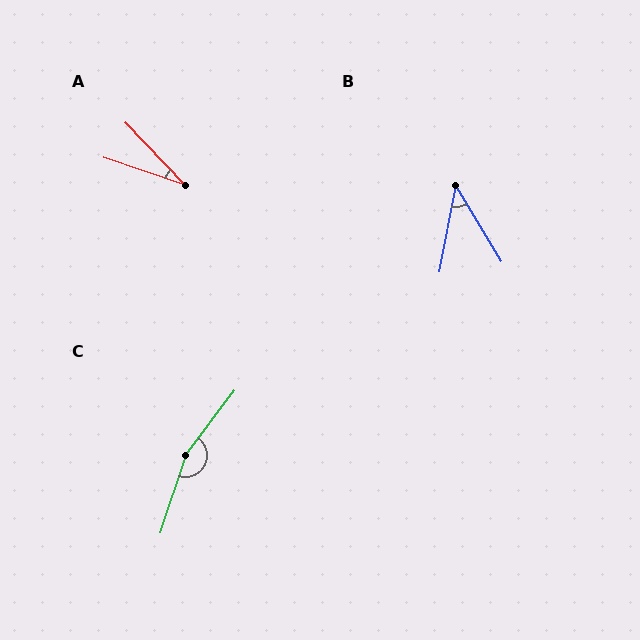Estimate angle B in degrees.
Approximately 42 degrees.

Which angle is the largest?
C, at approximately 161 degrees.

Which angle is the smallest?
A, at approximately 28 degrees.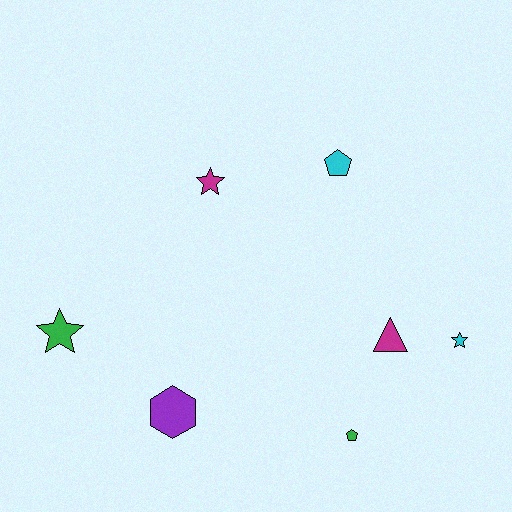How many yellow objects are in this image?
There are no yellow objects.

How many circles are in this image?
There are no circles.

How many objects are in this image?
There are 7 objects.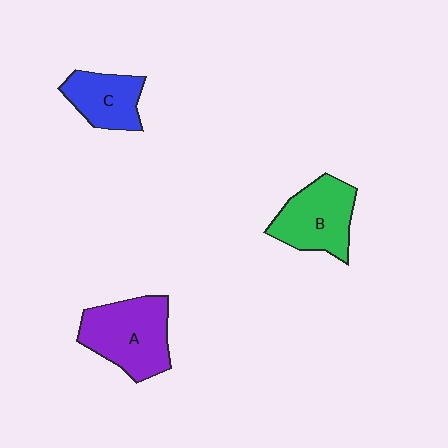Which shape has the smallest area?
Shape C (blue).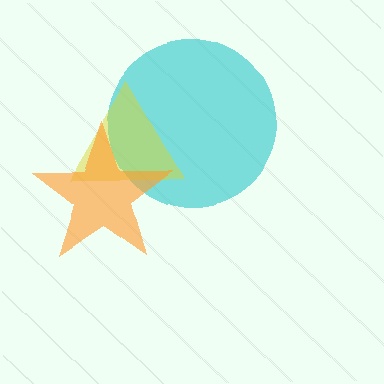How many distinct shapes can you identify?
There are 3 distinct shapes: a cyan circle, a yellow triangle, an orange star.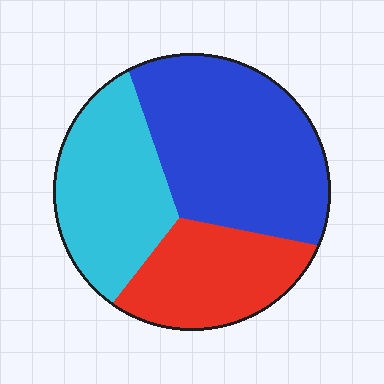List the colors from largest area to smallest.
From largest to smallest: blue, cyan, red.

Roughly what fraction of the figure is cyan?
Cyan covers 30% of the figure.